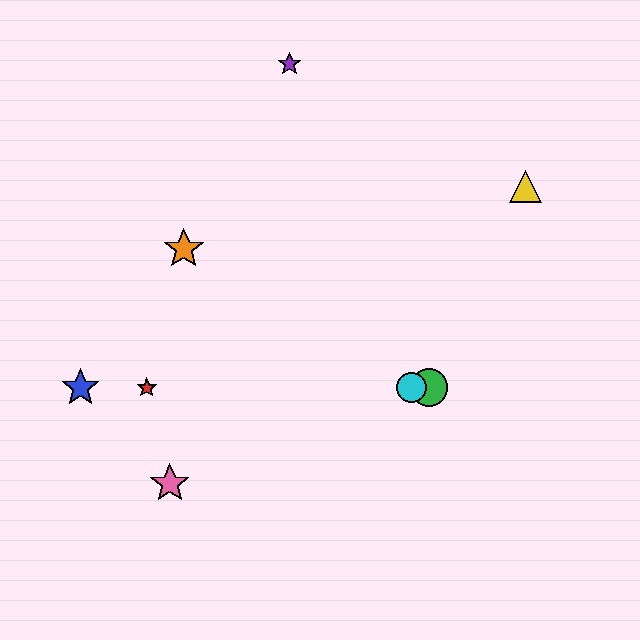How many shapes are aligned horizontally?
4 shapes (the red star, the blue star, the green circle, the cyan circle) are aligned horizontally.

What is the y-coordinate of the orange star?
The orange star is at y≈249.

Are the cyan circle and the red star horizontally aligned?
Yes, both are at y≈388.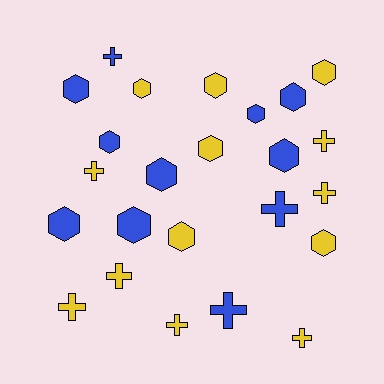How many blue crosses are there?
There are 3 blue crosses.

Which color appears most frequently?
Yellow, with 13 objects.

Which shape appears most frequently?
Hexagon, with 14 objects.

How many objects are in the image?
There are 24 objects.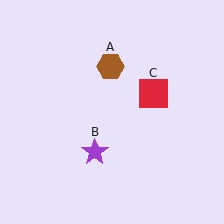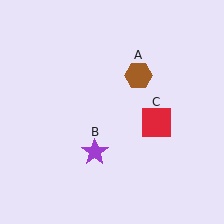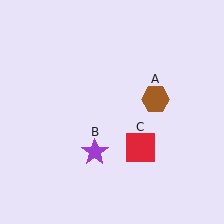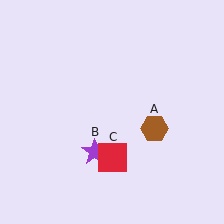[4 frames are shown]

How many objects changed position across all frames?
2 objects changed position: brown hexagon (object A), red square (object C).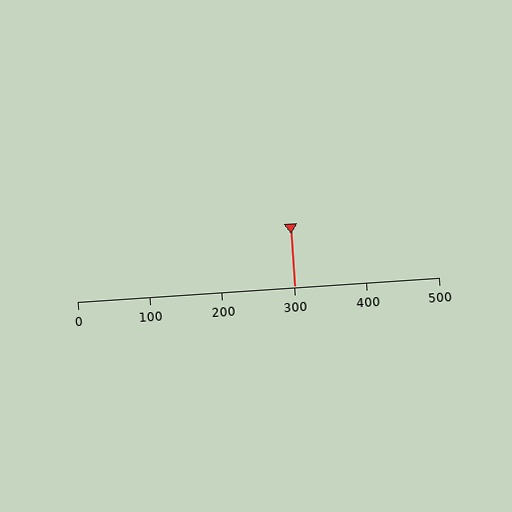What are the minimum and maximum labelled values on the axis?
The axis runs from 0 to 500.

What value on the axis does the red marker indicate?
The marker indicates approximately 300.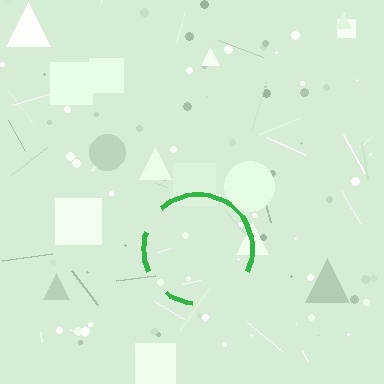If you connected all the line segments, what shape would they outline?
They would outline a circle.